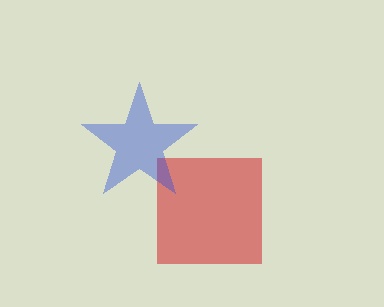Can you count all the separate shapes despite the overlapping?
Yes, there are 2 separate shapes.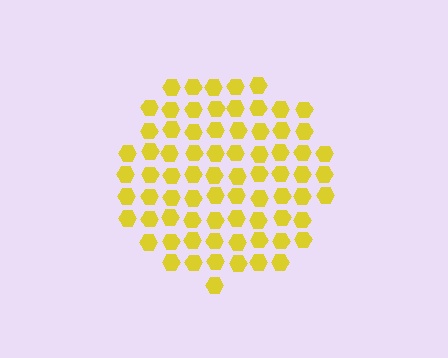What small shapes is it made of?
It is made of small hexagons.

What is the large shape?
The large shape is a circle.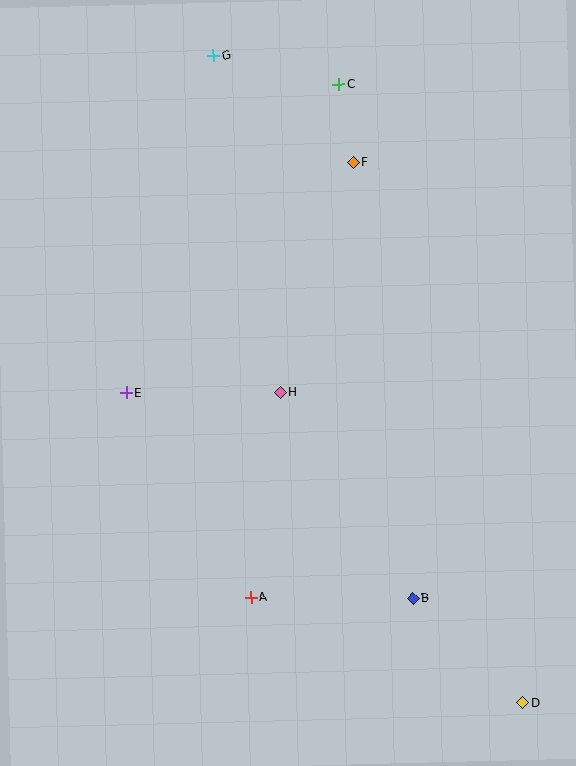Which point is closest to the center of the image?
Point H at (280, 392) is closest to the center.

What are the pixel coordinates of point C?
Point C is at (339, 84).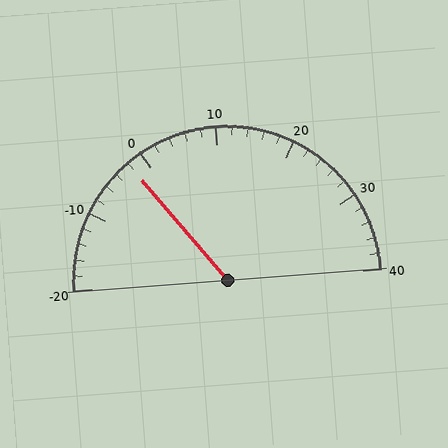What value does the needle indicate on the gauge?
The needle indicates approximately -2.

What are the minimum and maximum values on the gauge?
The gauge ranges from -20 to 40.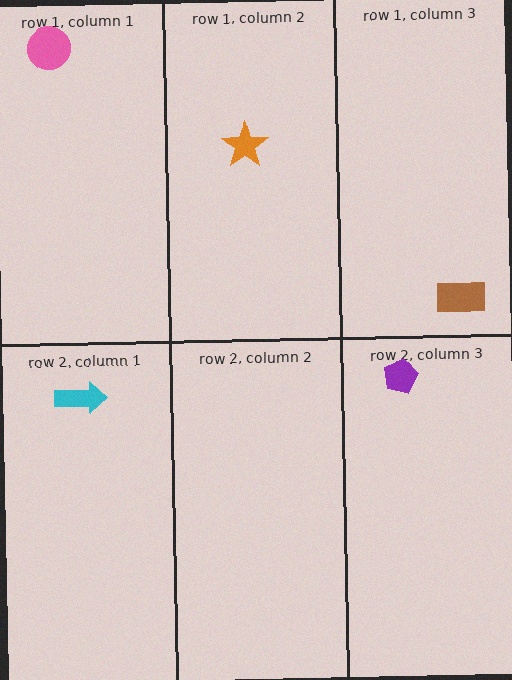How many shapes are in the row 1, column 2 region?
1.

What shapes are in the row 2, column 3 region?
The purple pentagon.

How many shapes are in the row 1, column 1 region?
1.